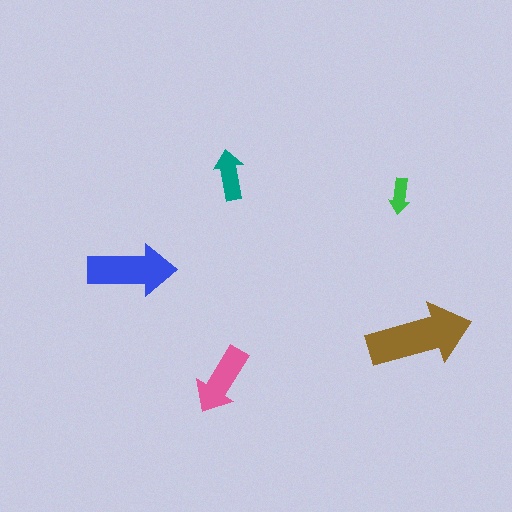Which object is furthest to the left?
The blue arrow is leftmost.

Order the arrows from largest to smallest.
the brown one, the blue one, the pink one, the teal one, the green one.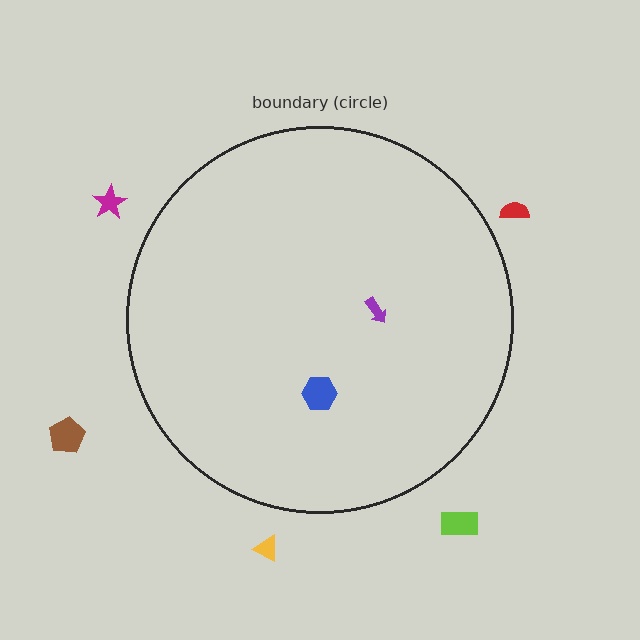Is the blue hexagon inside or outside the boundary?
Inside.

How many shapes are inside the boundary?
2 inside, 5 outside.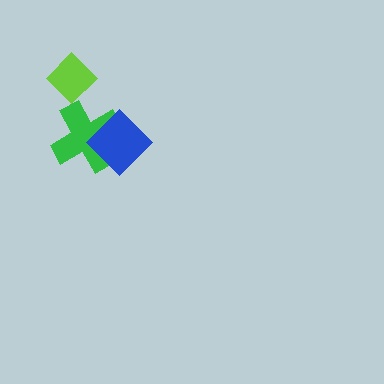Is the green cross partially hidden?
Yes, it is partially covered by another shape.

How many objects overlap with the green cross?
1 object overlaps with the green cross.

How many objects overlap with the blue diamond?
1 object overlaps with the blue diamond.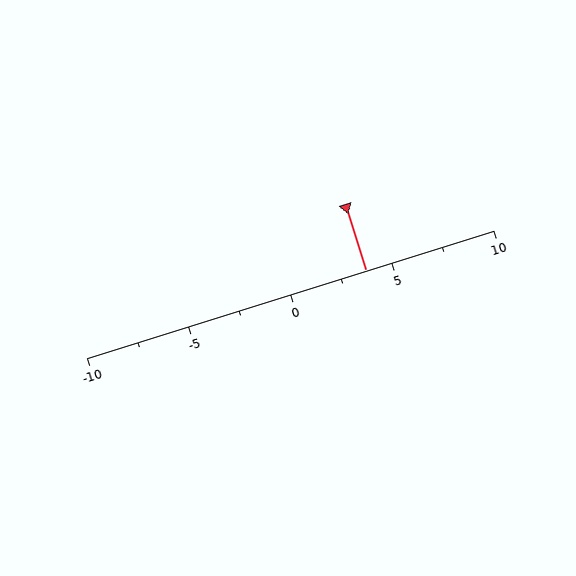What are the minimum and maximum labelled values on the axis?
The axis runs from -10 to 10.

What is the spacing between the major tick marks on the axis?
The major ticks are spaced 5 apart.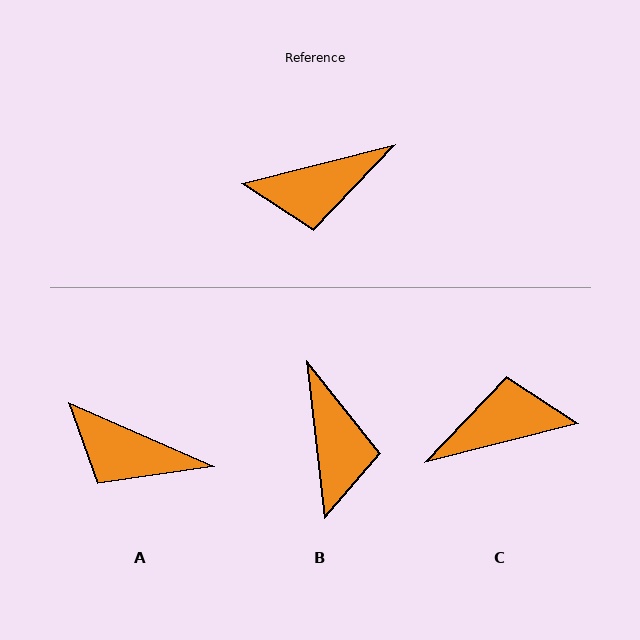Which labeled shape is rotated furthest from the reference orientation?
C, about 180 degrees away.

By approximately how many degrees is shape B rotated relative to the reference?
Approximately 82 degrees counter-clockwise.